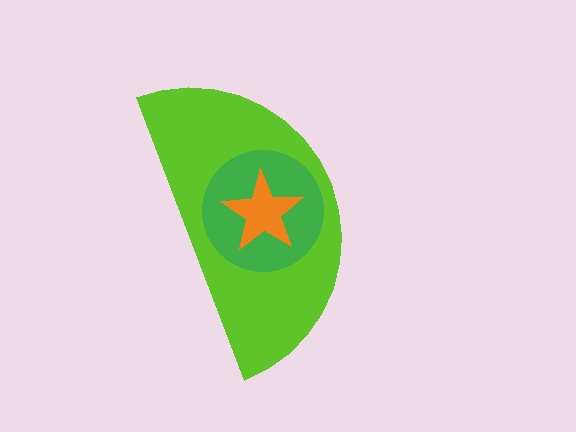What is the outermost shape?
The lime semicircle.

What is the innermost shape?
The orange star.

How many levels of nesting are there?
3.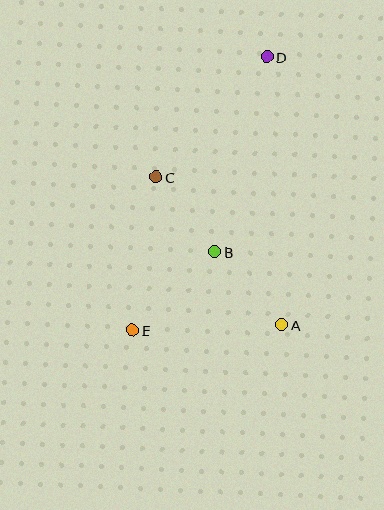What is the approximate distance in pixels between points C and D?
The distance between C and D is approximately 164 pixels.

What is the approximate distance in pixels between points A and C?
The distance between A and C is approximately 194 pixels.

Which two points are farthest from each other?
Points D and E are farthest from each other.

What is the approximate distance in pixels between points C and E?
The distance between C and E is approximately 155 pixels.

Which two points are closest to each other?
Points B and C are closest to each other.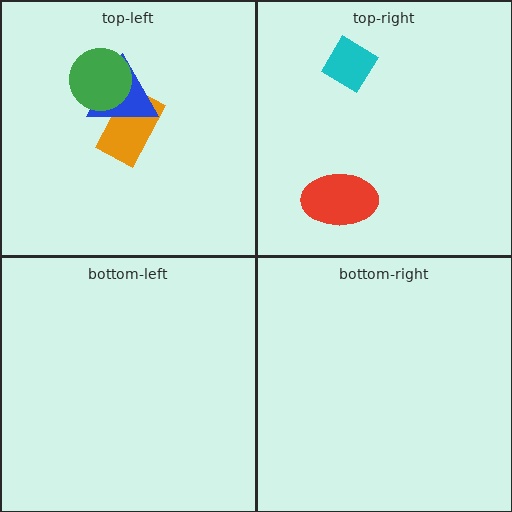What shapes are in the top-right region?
The cyan diamond, the red ellipse.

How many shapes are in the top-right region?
2.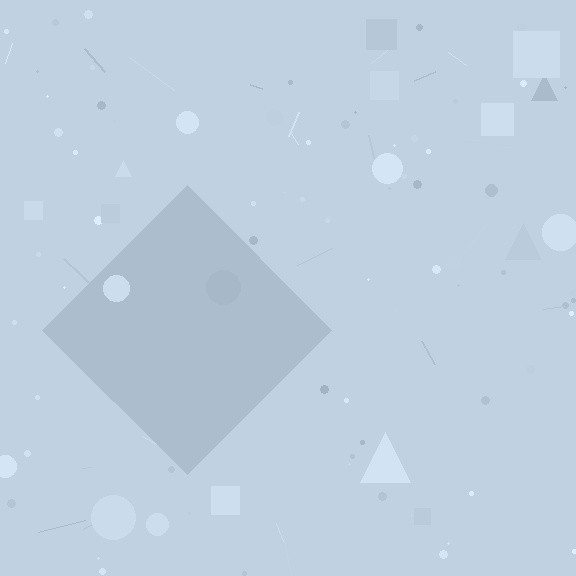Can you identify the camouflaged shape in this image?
The camouflaged shape is a diamond.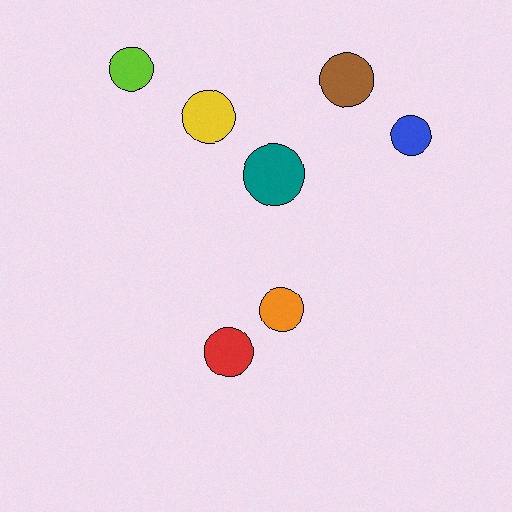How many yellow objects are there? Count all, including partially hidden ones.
There is 1 yellow object.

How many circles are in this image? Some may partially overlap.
There are 7 circles.